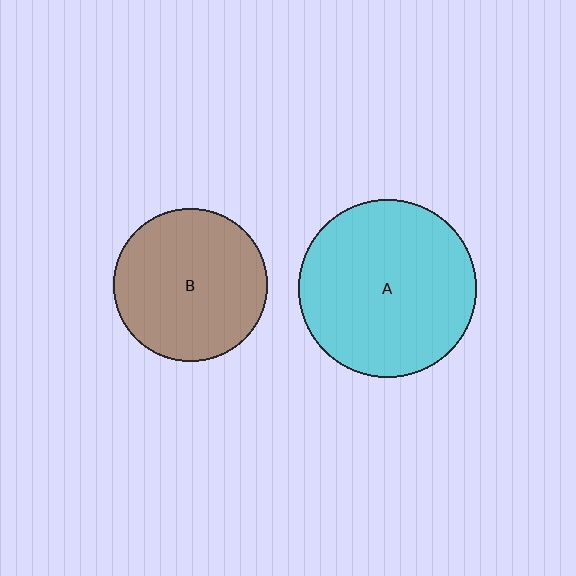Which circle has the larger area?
Circle A (cyan).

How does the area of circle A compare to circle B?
Approximately 1.3 times.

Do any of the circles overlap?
No, none of the circles overlap.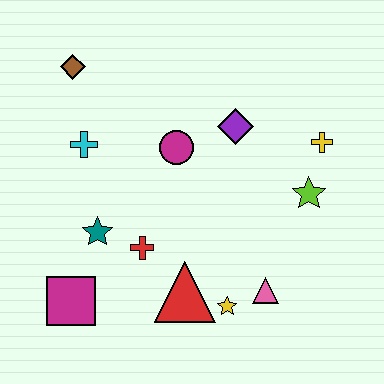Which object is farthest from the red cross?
The yellow cross is farthest from the red cross.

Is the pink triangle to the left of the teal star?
No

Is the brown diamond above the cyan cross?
Yes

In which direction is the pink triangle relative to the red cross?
The pink triangle is to the right of the red cross.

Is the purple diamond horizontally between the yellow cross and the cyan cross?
Yes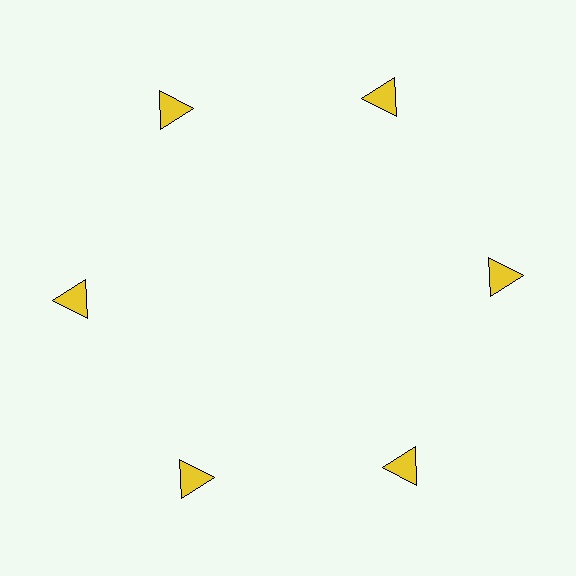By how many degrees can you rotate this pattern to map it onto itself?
The pattern maps onto itself every 60 degrees of rotation.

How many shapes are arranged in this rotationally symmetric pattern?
There are 6 shapes, arranged in 6 groups of 1.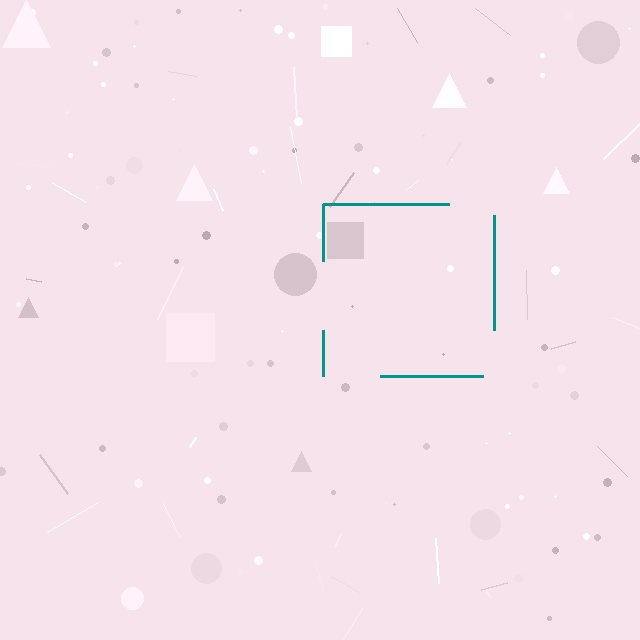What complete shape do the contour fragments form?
The contour fragments form a square.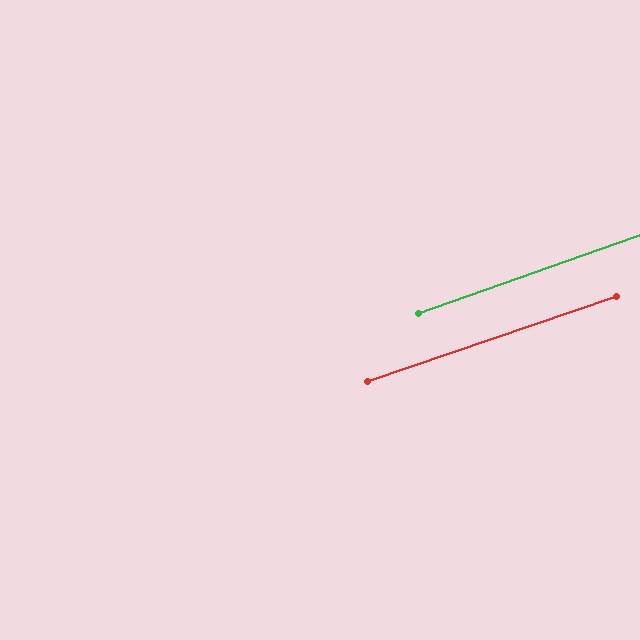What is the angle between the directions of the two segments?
Approximately 0 degrees.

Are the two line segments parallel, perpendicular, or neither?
Parallel — their directions differ by only 0.4°.